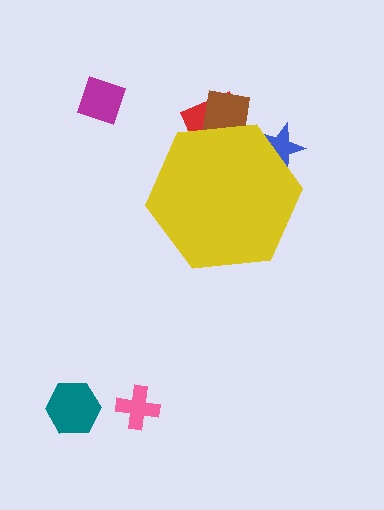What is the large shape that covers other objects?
A yellow hexagon.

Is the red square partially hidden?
Yes, the red square is partially hidden behind the yellow hexagon.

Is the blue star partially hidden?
Yes, the blue star is partially hidden behind the yellow hexagon.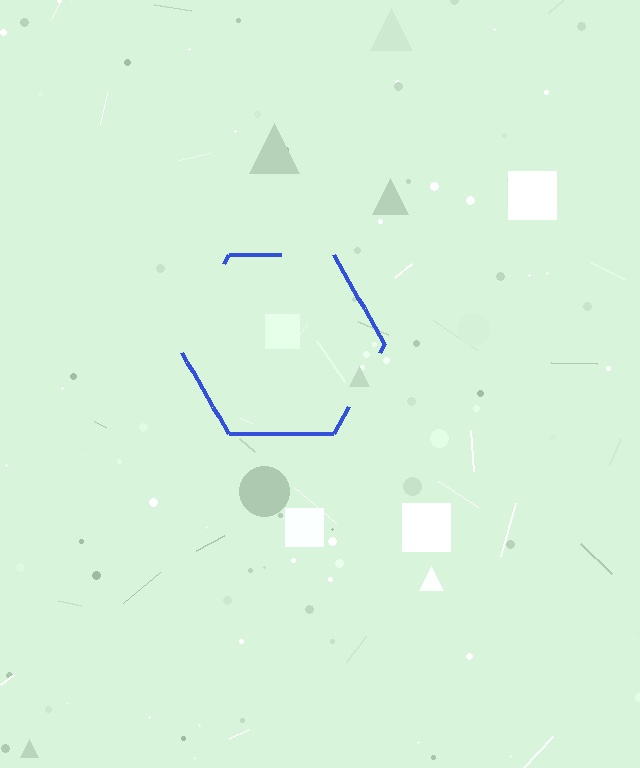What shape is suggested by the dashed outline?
The dashed outline suggests a hexagon.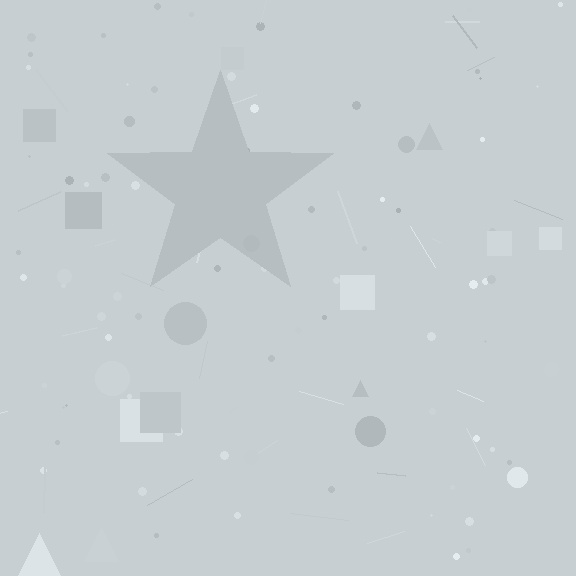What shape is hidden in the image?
A star is hidden in the image.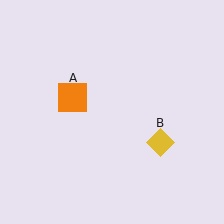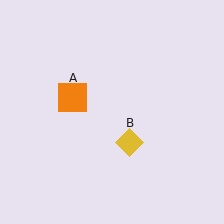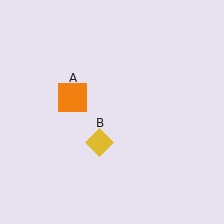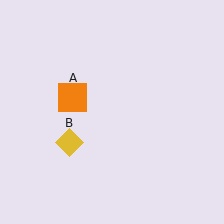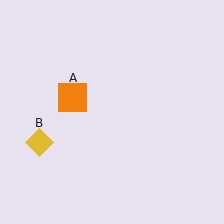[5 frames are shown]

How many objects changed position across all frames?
1 object changed position: yellow diamond (object B).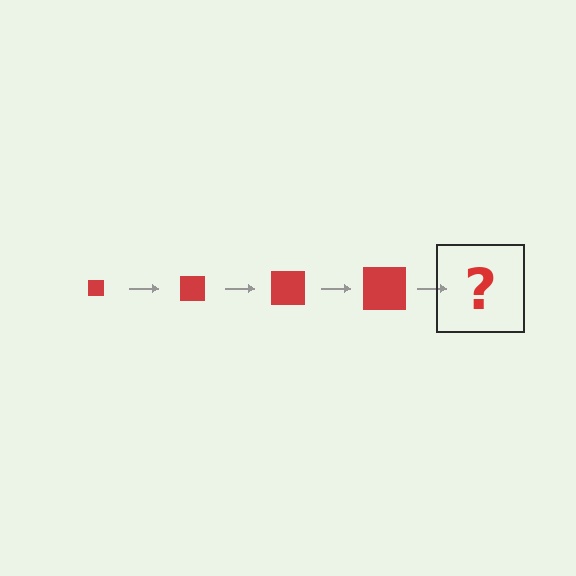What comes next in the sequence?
The next element should be a red square, larger than the previous one.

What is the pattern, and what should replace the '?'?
The pattern is that the square gets progressively larger each step. The '?' should be a red square, larger than the previous one.